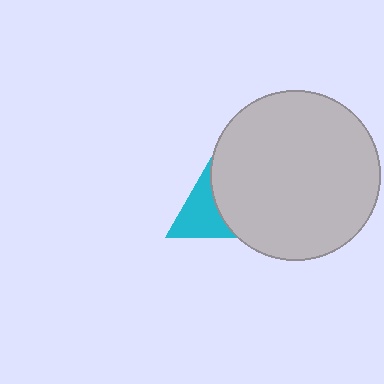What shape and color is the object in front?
The object in front is a light gray circle.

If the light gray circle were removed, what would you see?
You would see the complete cyan triangle.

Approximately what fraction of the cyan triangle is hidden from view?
Roughly 67% of the cyan triangle is hidden behind the light gray circle.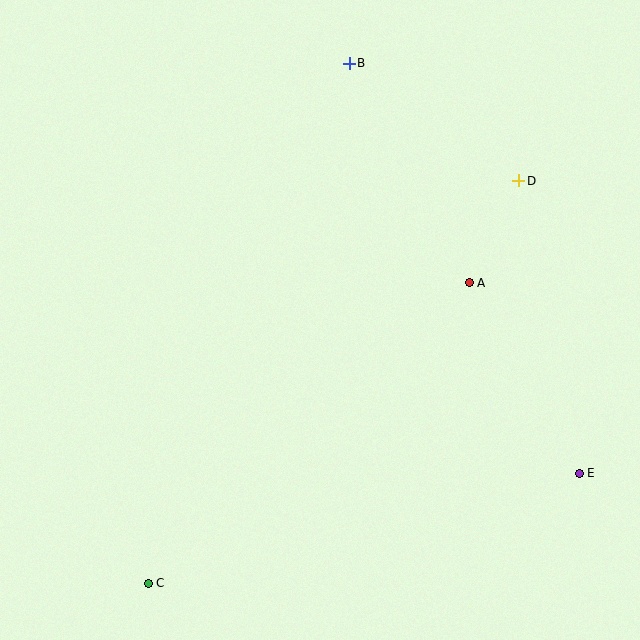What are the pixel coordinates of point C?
Point C is at (148, 583).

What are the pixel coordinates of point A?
Point A is at (469, 283).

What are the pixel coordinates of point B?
Point B is at (350, 63).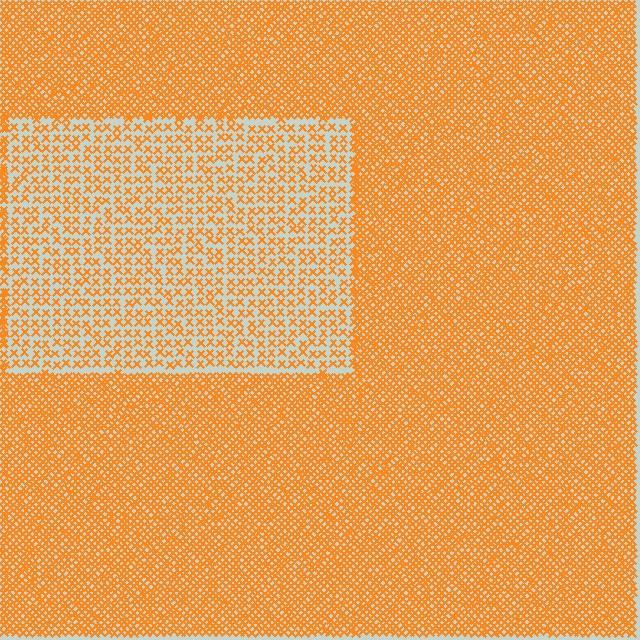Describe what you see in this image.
The image contains small orange elements arranged at two different densities. A rectangle-shaped region is visible where the elements are less densely packed than the surrounding area.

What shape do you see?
I see a rectangle.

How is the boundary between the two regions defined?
The boundary is defined by a change in element density (approximately 2.4x ratio). All elements are the same color, size, and shape.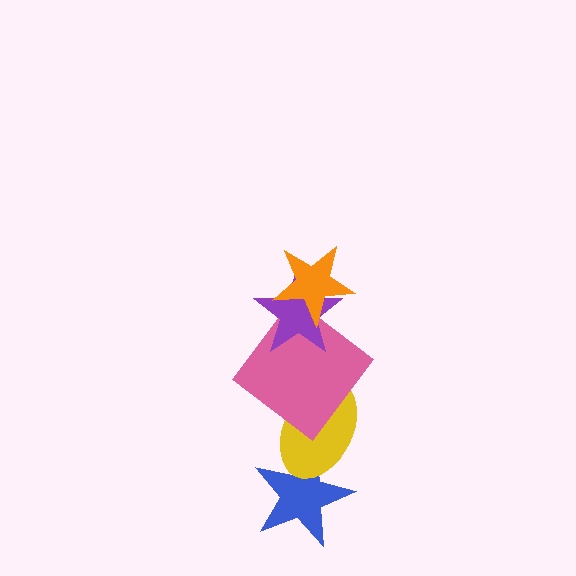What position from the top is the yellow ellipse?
The yellow ellipse is 4th from the top.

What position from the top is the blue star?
The blue star is 5th from the top.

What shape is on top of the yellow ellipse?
The pink diamond is on top of the yellow ellipse.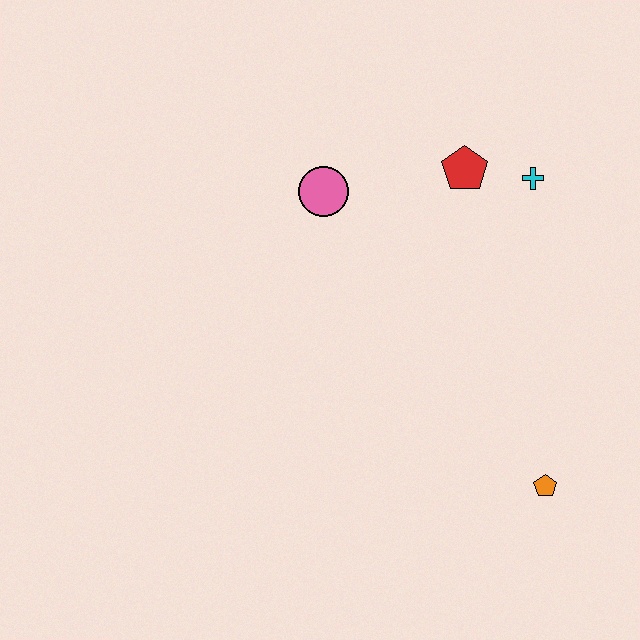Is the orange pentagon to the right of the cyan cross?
Yes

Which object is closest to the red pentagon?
The cyan cross is closest to the red pentagon.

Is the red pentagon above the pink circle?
Yes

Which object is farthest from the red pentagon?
The orange pentagon is farthest from the red pentagon.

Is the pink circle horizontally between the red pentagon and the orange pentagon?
No